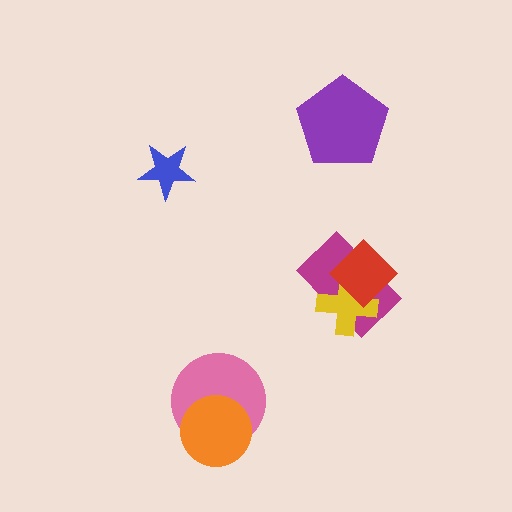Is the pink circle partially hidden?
Yes, it is partially covered by another shape.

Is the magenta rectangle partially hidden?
Yes, it is partially covered by another shape.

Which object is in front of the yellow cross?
The red diamond is in front of the yellow cross.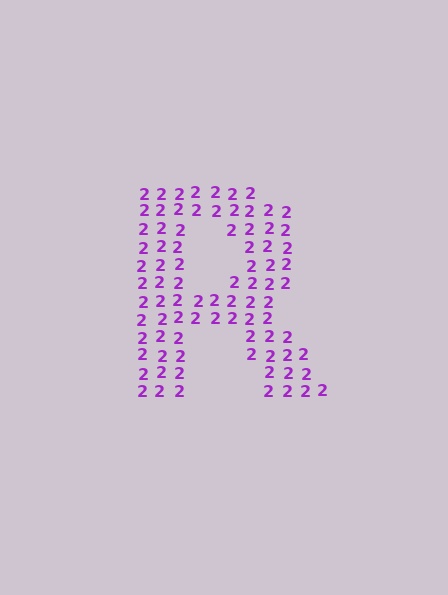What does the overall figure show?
The overall figure shows the letter R.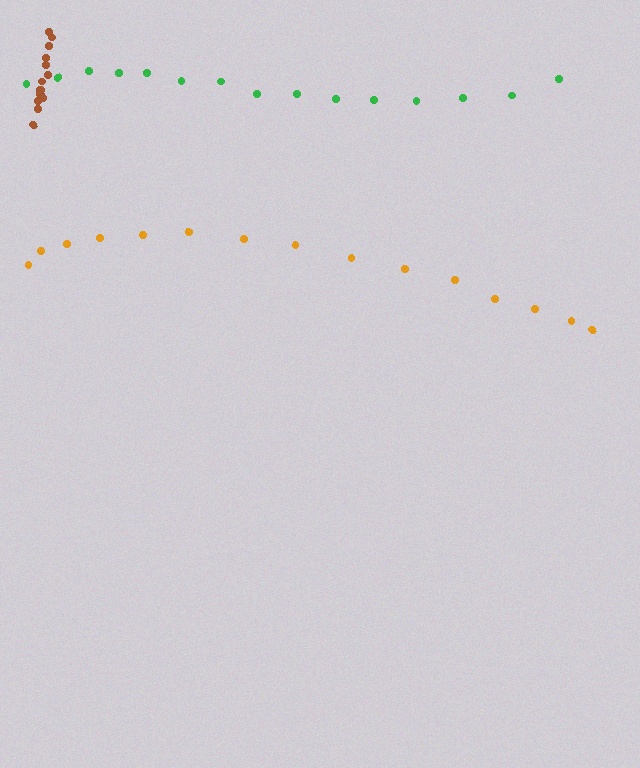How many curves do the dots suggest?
There are 3 distinct paths.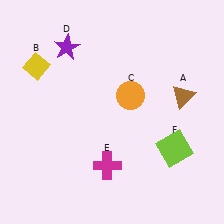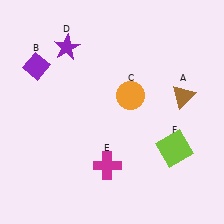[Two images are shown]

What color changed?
The diamond (B) changed from yellow in Image 1 to purple in Image 2.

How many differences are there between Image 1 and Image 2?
There is 1 difference between the two images.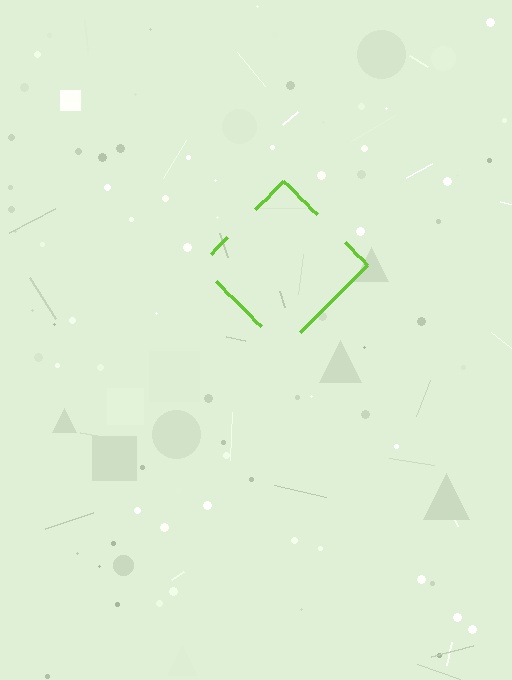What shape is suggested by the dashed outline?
The dashed outline suggests a diamond.